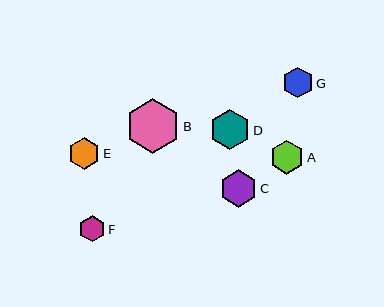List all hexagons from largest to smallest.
From largest to smallest: B, D, C, A, E, G, F.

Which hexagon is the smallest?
Hexagon F is the smallest with a size of approximately 26 pixels.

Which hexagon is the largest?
Hexagon B is the largest with a size of approximately 54 pixels.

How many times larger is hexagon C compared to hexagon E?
Hexagon C is approximately 1.2 times the size of hexagon E.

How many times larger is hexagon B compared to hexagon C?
Hexagon B is approximately 1.5 times the size of hexagon C.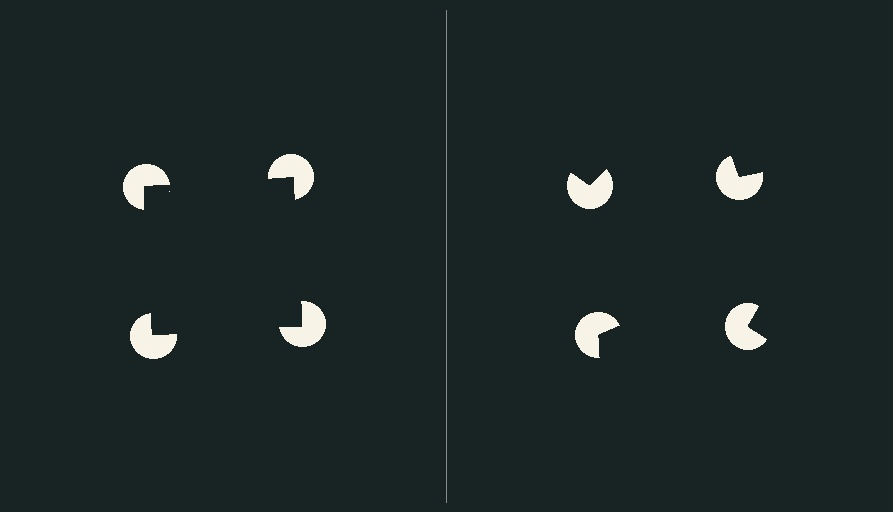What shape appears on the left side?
An illusory square.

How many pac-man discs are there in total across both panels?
8 — 4 on each side.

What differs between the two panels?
The pac-man discs are positioned identically on both sides; only the wedge orientations differ. On the left they align to a square; on the right they are misaligned.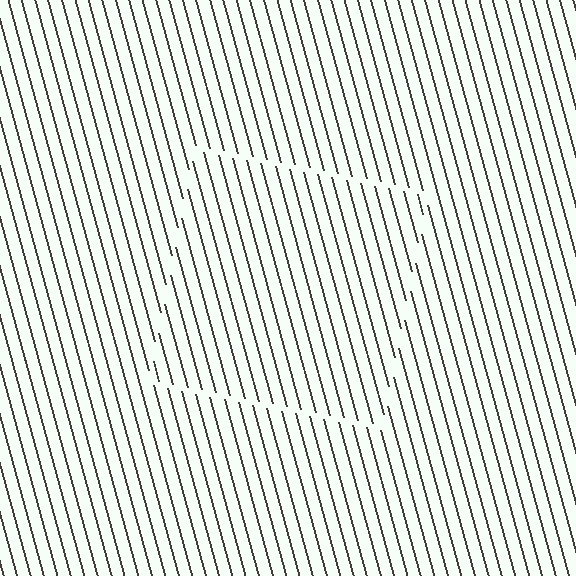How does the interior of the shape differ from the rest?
The interior of the shape contains the same grating, shifted by half a period — the contour is defined by the phase discontinuity where line-ends from the inner and outer gratings abut.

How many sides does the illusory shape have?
4 sides — the line-ends trace a square.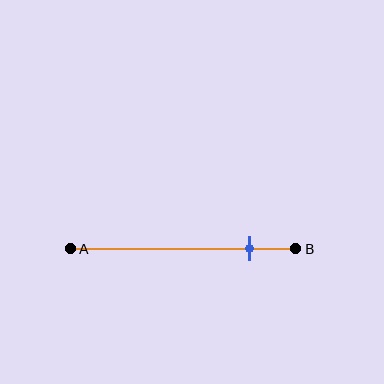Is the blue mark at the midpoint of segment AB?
No, the mark is at about 80% from A, not at the 50% midpoint.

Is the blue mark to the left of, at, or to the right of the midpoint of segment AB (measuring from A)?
The blue mark is to the right of the midpoint of segment AB.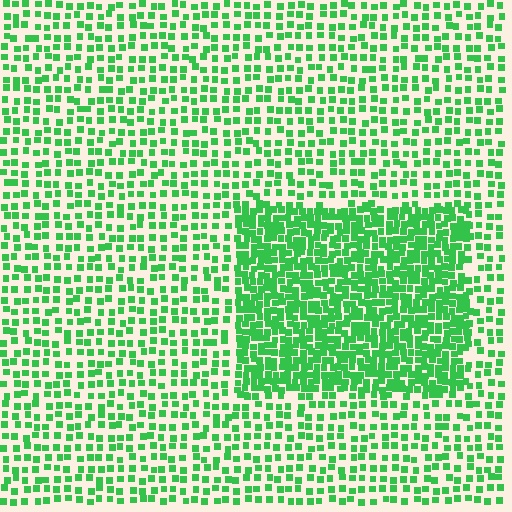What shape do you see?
I see a rectangle.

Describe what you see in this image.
The image contains small green elements arranged at two different densities. A rectangle-shaped region is visible where the elements are more densely packed than the surrounding area.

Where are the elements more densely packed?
The elements are more densely packed inside the rectangle boundary.